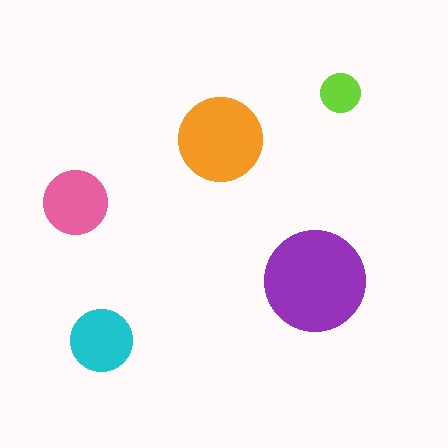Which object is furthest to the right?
The lime circle is rightmost.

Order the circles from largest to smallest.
the purple one, the orange one, the pink one, the cyan one, the lime one.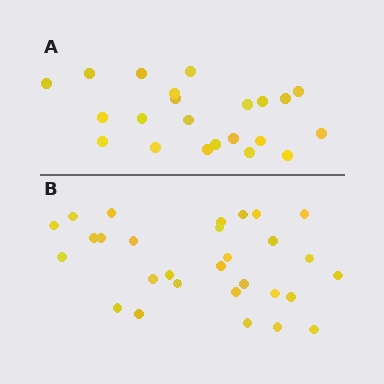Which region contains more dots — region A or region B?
Region B (the bottom region) has more dots.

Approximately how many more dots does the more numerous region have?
Region B has roughly 8 or so more dots than region A.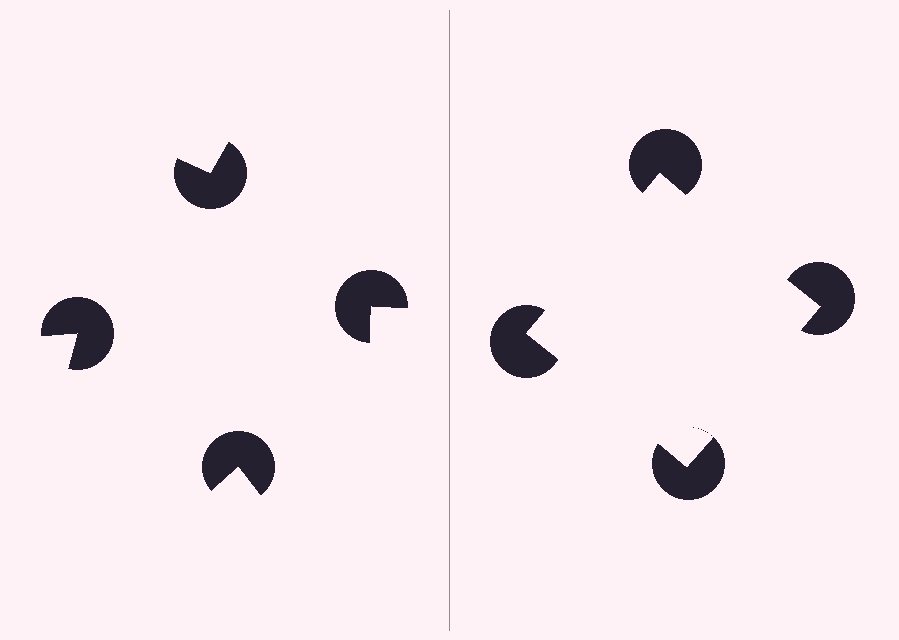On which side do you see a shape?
An illusory square appears on the right side. On the left side the wedge cuts are rotated, so no coherent shape forms.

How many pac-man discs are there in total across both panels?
8 — 4 on each side.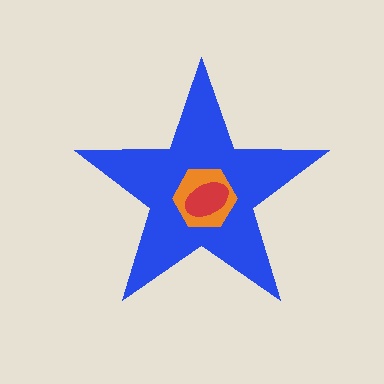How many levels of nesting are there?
3.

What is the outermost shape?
The blue star.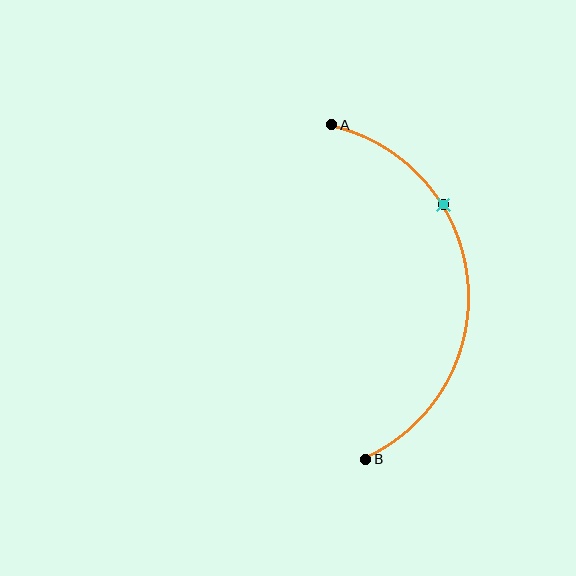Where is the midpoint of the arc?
The arc midpoint is the point on the curve farthest from the straight line joining A and B. It sits to the right of that line.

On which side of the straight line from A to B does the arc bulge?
The arc bulges to the right of the straight line connecting A and B.